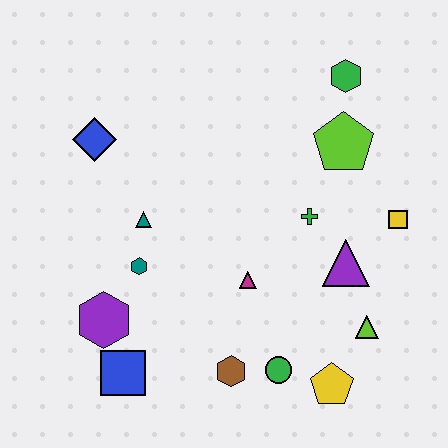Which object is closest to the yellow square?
The purple triangle is closest to the yellow square.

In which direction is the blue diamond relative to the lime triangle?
The blue diamond is to the left of the lime triangle.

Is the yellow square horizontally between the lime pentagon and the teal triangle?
No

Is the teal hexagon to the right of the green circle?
No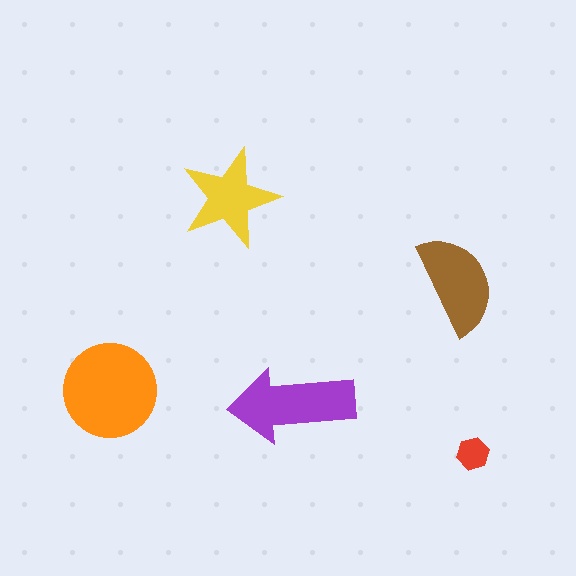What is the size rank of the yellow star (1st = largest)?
4th.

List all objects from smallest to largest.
The red hexagon, the yellow star, the brown semicircle, the purple arrow, the orange circle.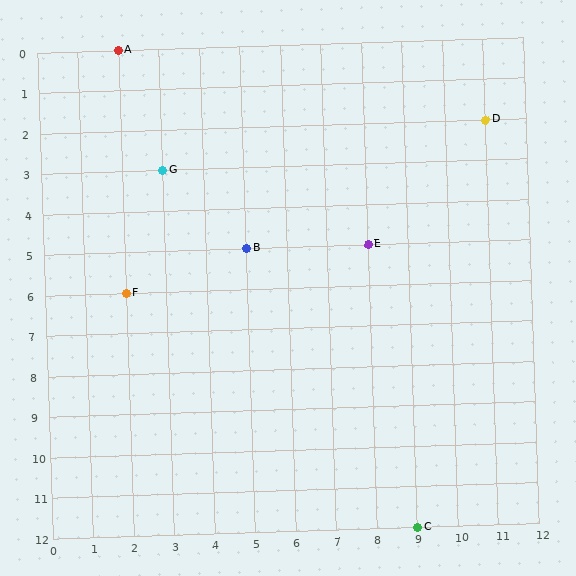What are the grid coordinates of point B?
Point B is at grid coordinates (5, 5).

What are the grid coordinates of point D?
Point D is at grid coordinates (11, 2).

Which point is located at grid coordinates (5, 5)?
Point B is at (5, 5).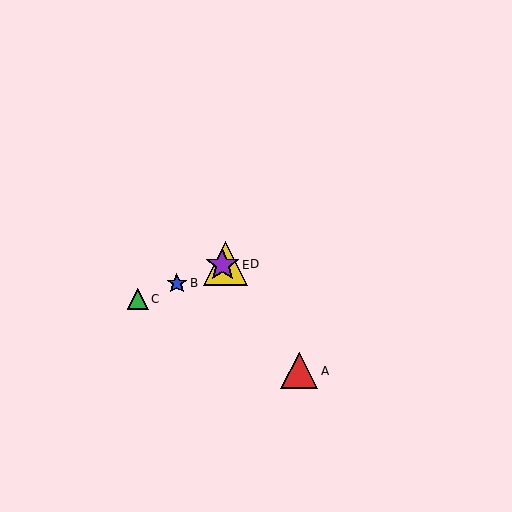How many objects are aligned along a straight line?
4 objects (B, C, D, E) are aligned along a straight line.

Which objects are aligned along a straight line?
Objects B, C, D, E are aligned along a straight line.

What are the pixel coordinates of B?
Object B is at (177, 283).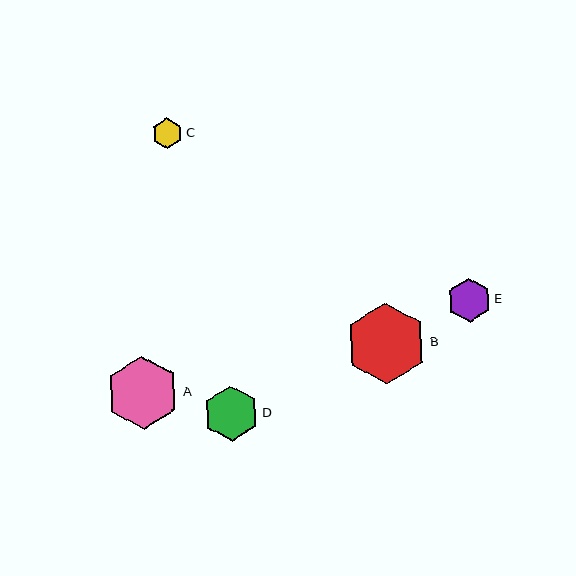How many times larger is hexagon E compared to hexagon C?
Hexagon E is approximately 1.4 times the size of hexagon C.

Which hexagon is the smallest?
Hexagon C is the smallest with a size of approximately 31 pixels.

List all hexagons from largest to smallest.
From largest to smallest: B, A, D, E, C.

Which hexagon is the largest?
Hexagon B is the largest with a size of approximately 81 pixels.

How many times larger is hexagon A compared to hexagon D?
Hexagon A is approximately 1.3 times the size of hexagon D.